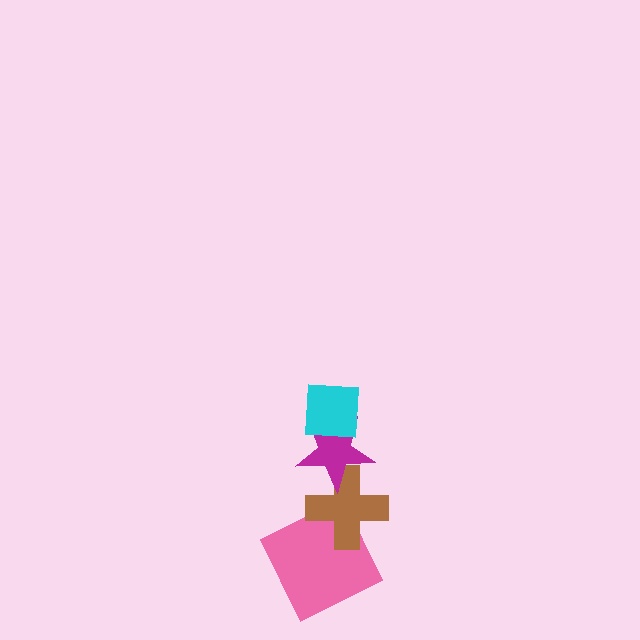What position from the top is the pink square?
The pink square is 4th from the top.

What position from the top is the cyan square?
The cyan square is 1st from the top.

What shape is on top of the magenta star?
The cyan square is on top of the magenta star.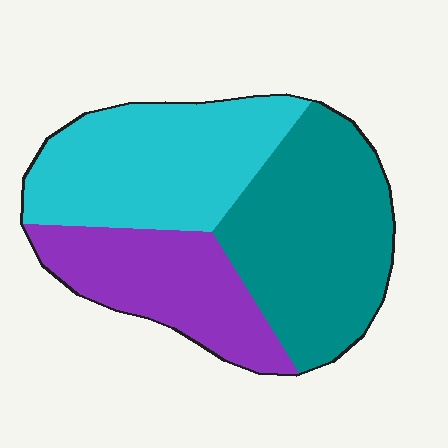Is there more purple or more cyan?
Cyan.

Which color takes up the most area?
Teal, at roughly 40%.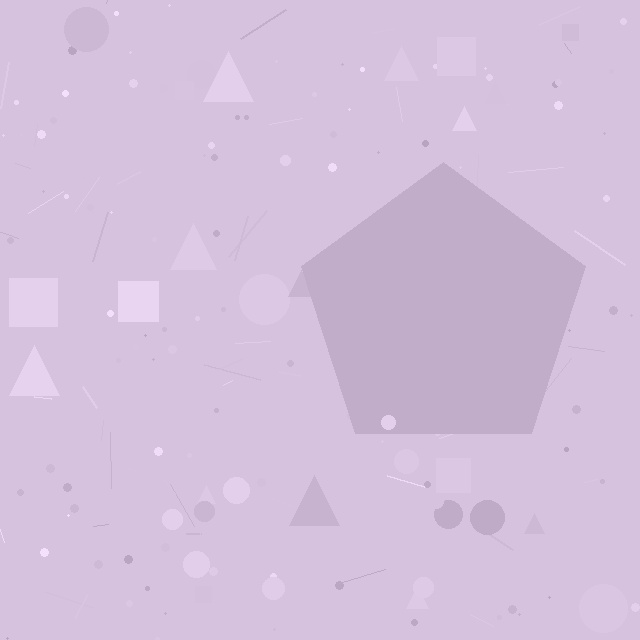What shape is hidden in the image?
A pentagon is hidden in the image.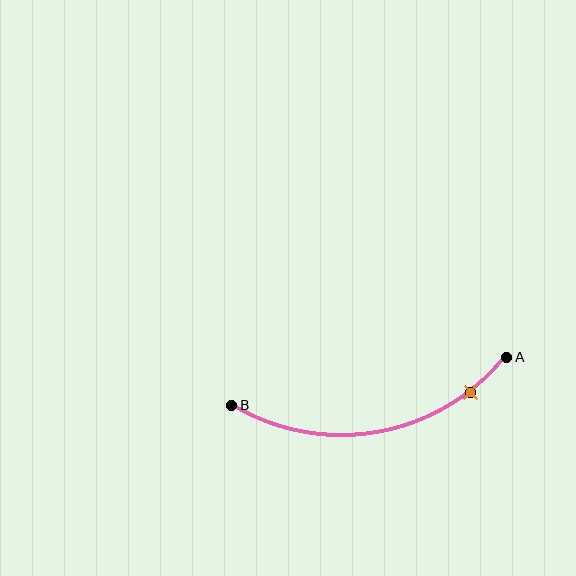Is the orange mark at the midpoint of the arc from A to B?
No. The orange mark lies on the arc but is closer to endpoint A. The arc midpoint would be at the point on the curve equidistant along the arc from both A and B.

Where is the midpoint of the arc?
The arc midpoint is the point on the curve farthest from the straight line joining A and B. It sits below that line.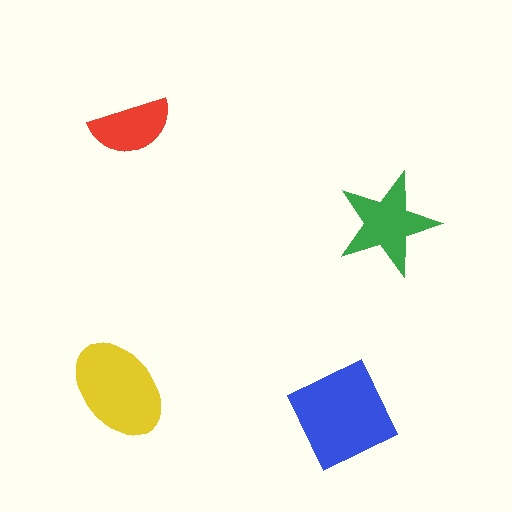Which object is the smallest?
The red semicircle.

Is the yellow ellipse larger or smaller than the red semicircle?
Larger.